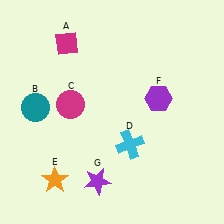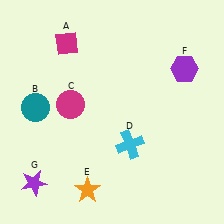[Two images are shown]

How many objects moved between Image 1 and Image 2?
3 objects moved between the two images.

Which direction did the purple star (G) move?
The purple star (G) moved left.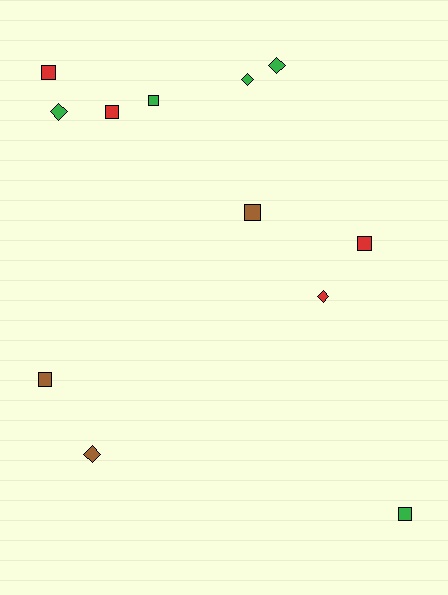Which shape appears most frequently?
Square, with 7 objects.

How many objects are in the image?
There are 12 objects.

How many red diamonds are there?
There is 1 red diamond.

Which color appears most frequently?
Green, with 5 objects.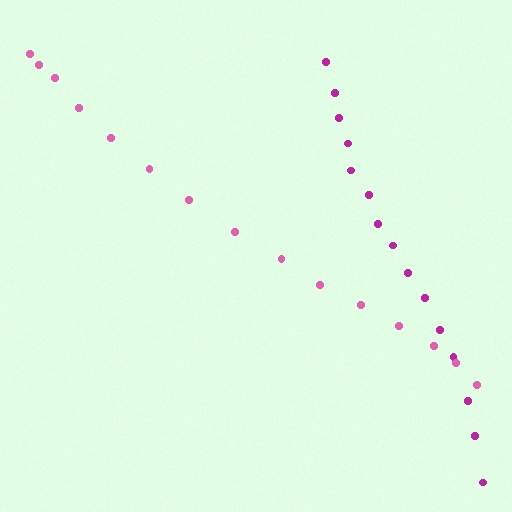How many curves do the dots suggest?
There are 2 distinct paths.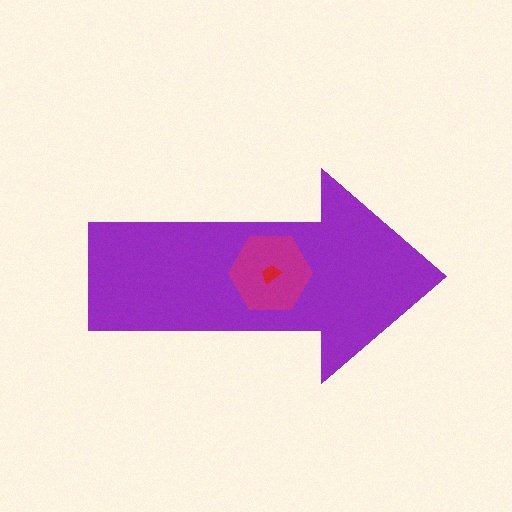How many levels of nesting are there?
3.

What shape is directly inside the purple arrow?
The magenta hexagon.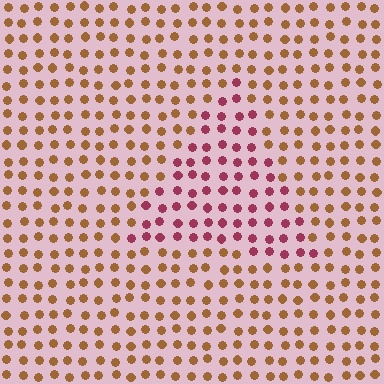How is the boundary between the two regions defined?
The boundary is defined purely by a slight shift in hue (about 49 degrees). Spacing, size, and orientation are identical on both sides.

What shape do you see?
I see a triangle.